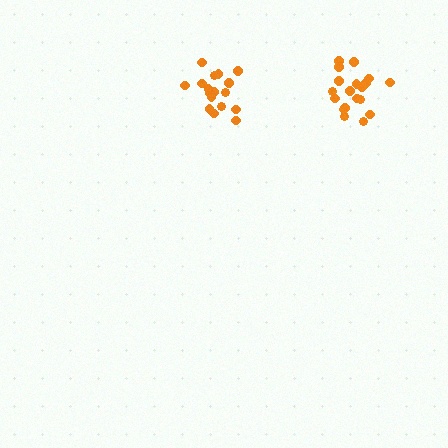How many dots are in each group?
Group 1: 19 dots, Group 2: 18 dots (37 total).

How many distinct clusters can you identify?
There are 2 distinct clusters.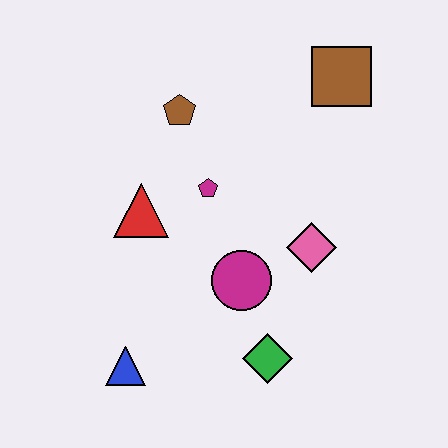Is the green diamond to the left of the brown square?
Yes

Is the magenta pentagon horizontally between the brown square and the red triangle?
Yes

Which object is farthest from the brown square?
The blue triangle is farthest from the brown square.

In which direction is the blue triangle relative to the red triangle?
The blue triangle is below the red triangle.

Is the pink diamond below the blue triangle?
No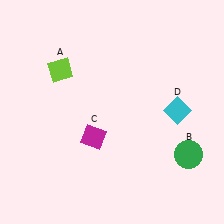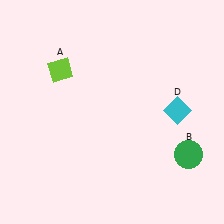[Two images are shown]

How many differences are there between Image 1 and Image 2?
There is 1 difference between the two images.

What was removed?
The magenta diamond (C) was removed in Image 2.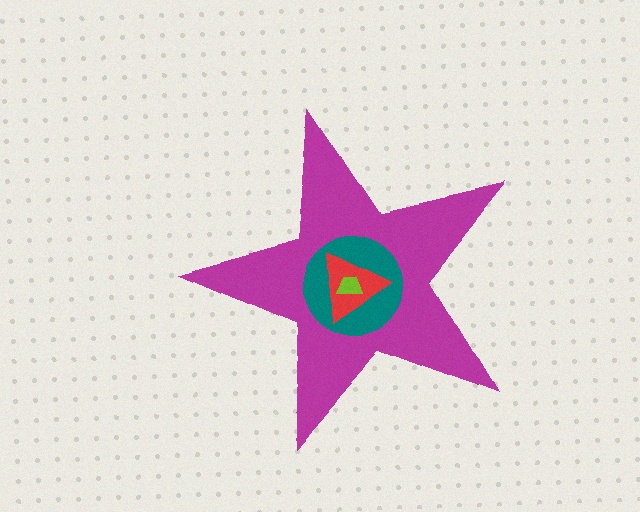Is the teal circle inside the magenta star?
Yes.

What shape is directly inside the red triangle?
The lime trapezoid.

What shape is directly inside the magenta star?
The teal circle.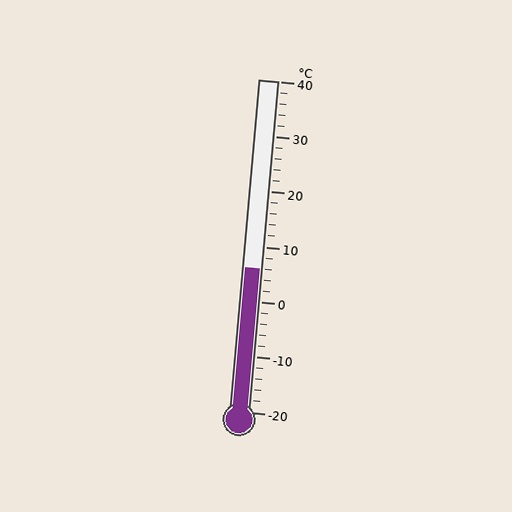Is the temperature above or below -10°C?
The temperature is above -10°C.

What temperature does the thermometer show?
The thermometer shows approximately 6°C.